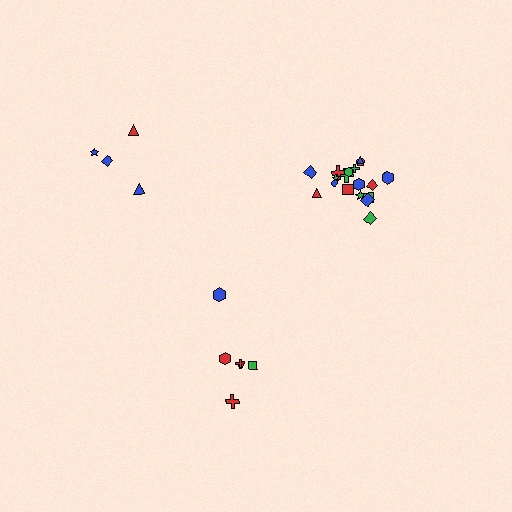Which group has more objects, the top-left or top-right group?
The top-right group.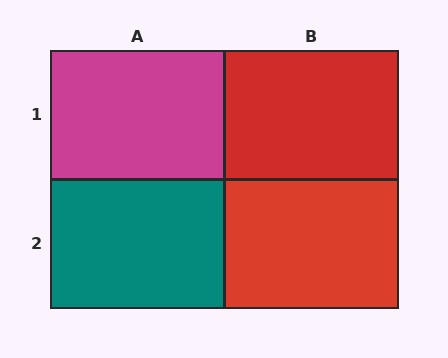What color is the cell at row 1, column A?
Magenta.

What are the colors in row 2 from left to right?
Teal, red.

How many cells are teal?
1 cell is teal.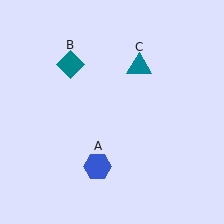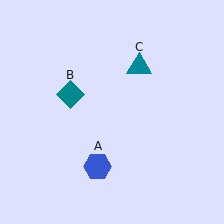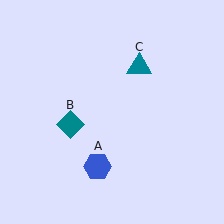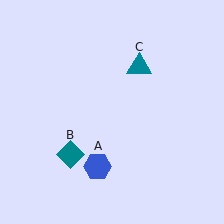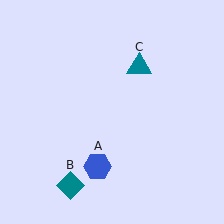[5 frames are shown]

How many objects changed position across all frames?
1 object changed position: teal diamond (object B).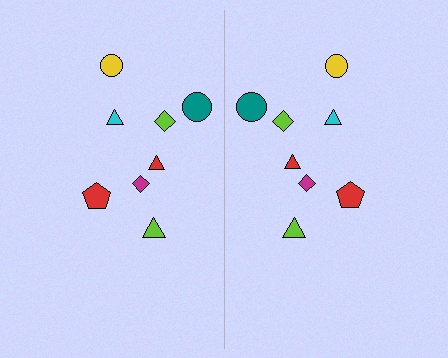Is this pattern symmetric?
Yes, this pattern has bilateral (reflection) symmetry.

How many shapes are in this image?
There are 16 shapes in this image.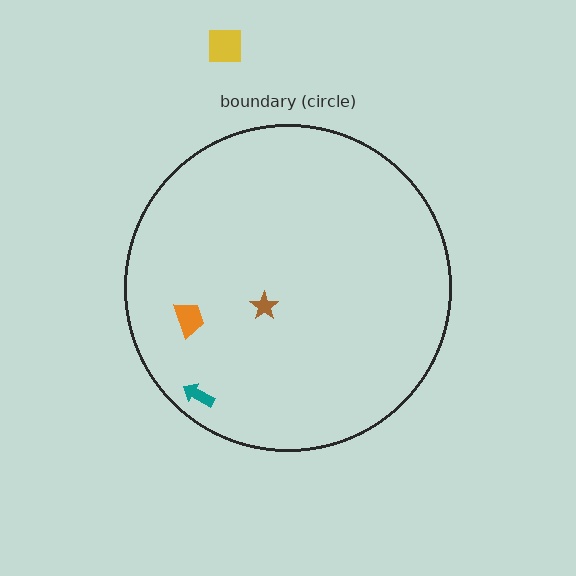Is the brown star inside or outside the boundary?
Inside.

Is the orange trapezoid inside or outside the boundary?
Inside.